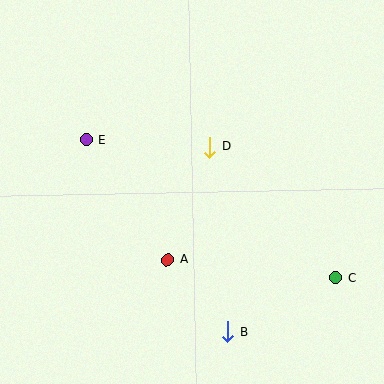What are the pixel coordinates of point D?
Point D is at (210, 147).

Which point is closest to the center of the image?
Point D at (210, 147) is closest to the center.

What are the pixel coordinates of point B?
Point B is at (227, 332).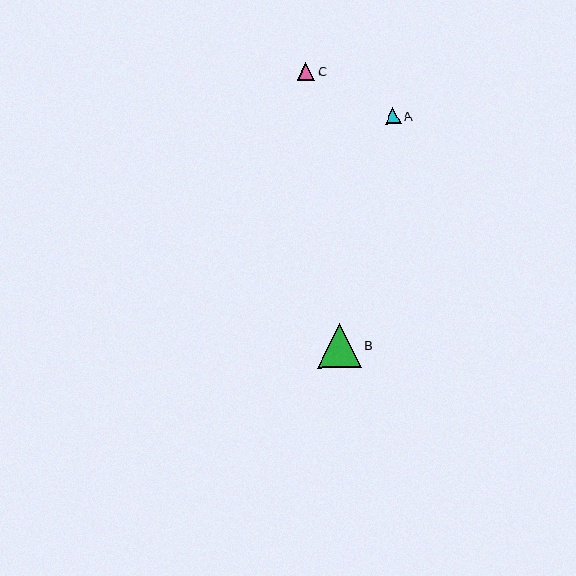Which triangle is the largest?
Triangle B is the largest with a size of approximately 44 pixels.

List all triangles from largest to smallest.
From largest to smallest: B, C, A.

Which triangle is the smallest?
Triangle A is the smallest with a size of approximately 16 pixels.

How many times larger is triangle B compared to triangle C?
Triangle B is approximately 2.5 times the size of triangle C.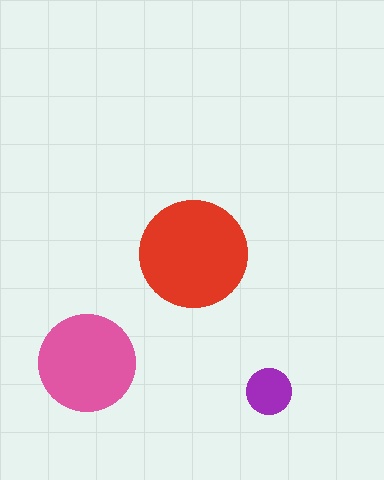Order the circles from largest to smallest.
the red one, the pink one, the purple one.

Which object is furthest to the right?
The purple circle is rightmost.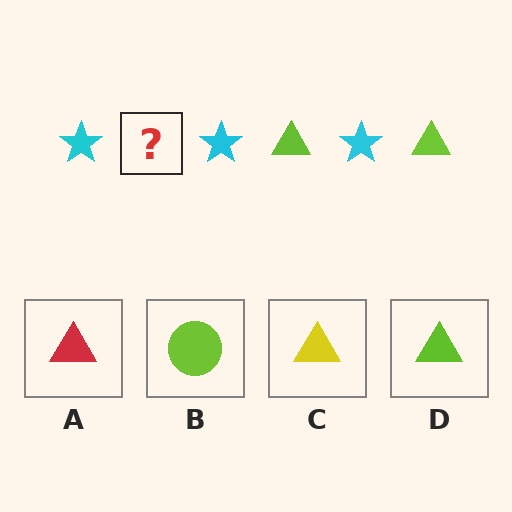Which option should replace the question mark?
Option D.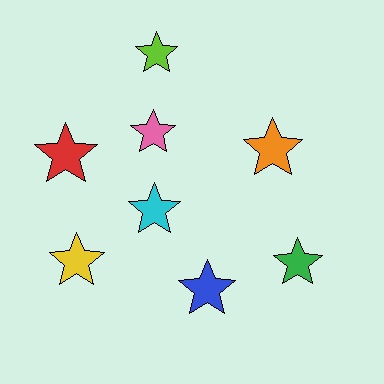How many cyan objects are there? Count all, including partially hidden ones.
There is 1 cyan object.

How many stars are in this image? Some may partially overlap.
There are 8 stars.